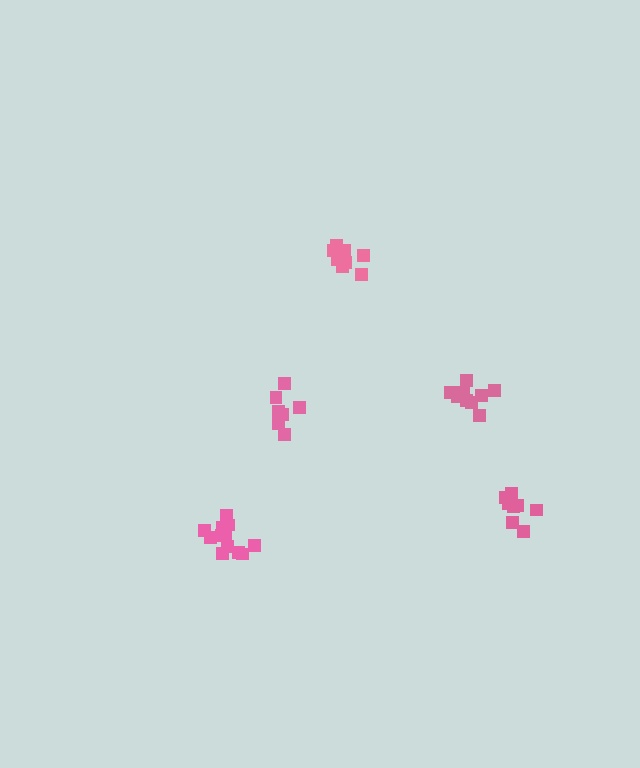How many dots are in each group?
Group 1: 9 dots, Group 2: 8 dots, Group 3: 12 dots, Group 4: 9 dots, Group 5: 7 dots (45 total).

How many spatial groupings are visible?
There are 5 spatial groupings.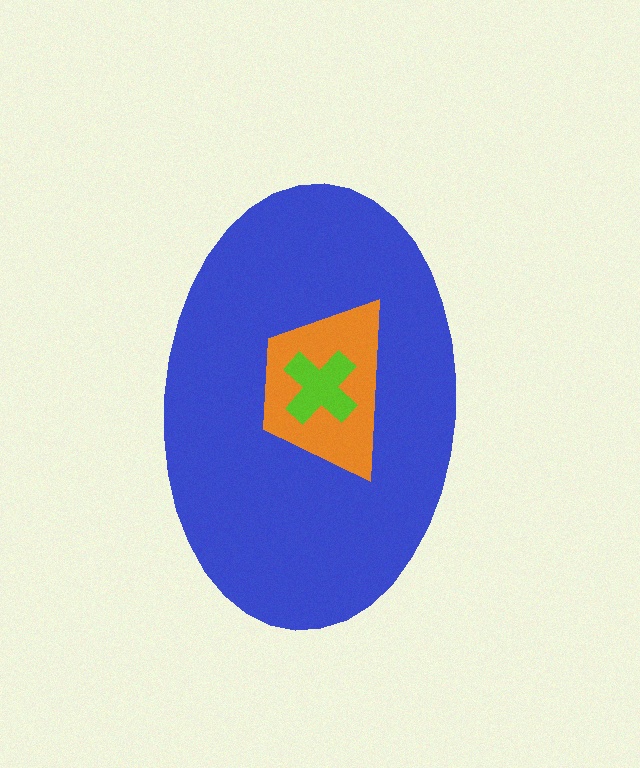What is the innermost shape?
The lime cross.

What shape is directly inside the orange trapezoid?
The lime cross.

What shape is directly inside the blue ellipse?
The orange trapezoid.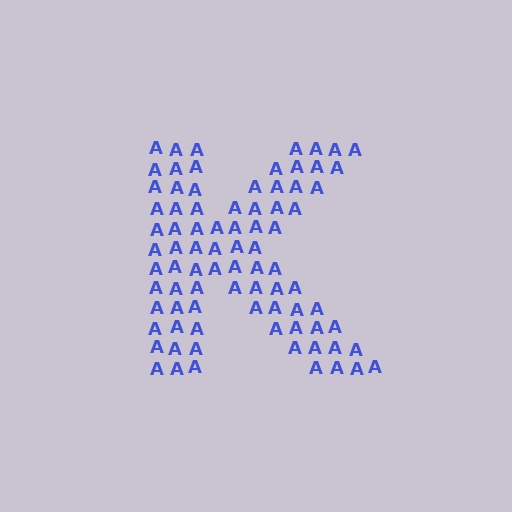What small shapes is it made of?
It is made of small letter A's.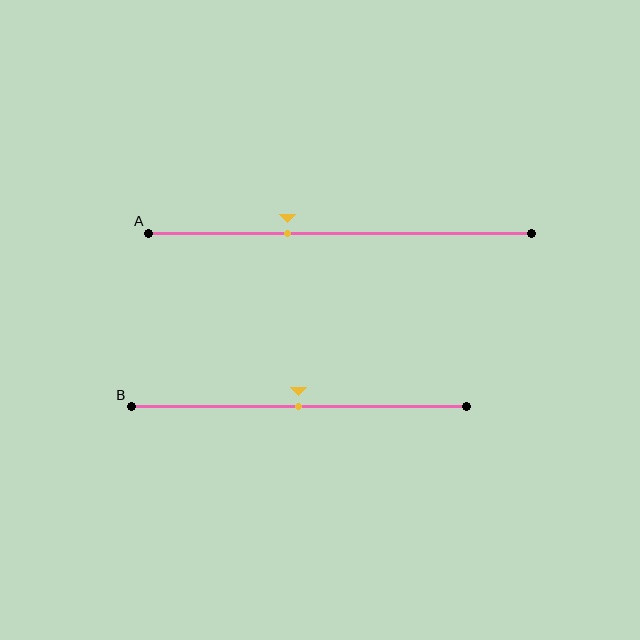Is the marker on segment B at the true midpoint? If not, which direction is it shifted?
Yes, the marker on segment B is at the true midpoint.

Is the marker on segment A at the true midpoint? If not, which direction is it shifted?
No, the marker on segment A is shifted to the left by about 14% of the segment length.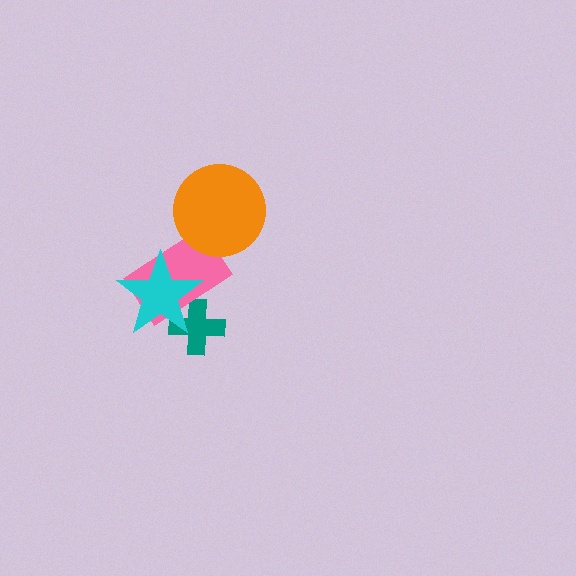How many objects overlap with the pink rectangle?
3 objects overlap with the pink rectangle.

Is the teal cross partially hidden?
Yes, it is partially covered by another shape.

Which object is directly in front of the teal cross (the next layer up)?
The pink rectangle is directly in front of the teal cross.